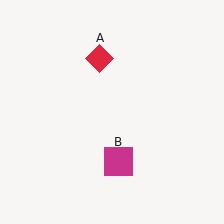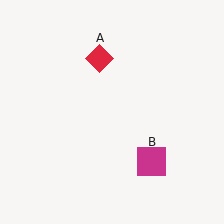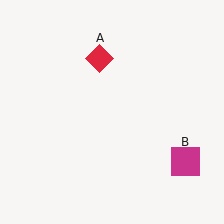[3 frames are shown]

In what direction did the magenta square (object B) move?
The magenta square (object B) moved right.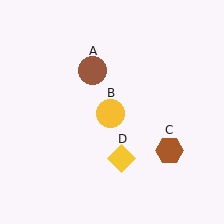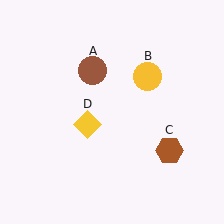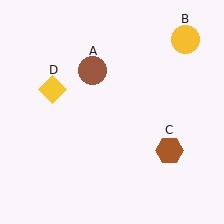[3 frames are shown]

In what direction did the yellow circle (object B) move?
The yellow circle (object B) moved up and to the right.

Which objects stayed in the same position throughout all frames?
Brown circle (object A) and brown hexagon (object C) remained stationary.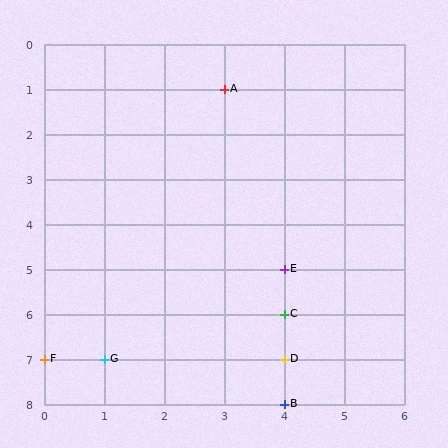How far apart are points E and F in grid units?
Points E and F are 4 columns and 2 rows apart (about 4.5 grid units diagonally).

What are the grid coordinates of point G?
Point G is at grid coordinates (1, 7).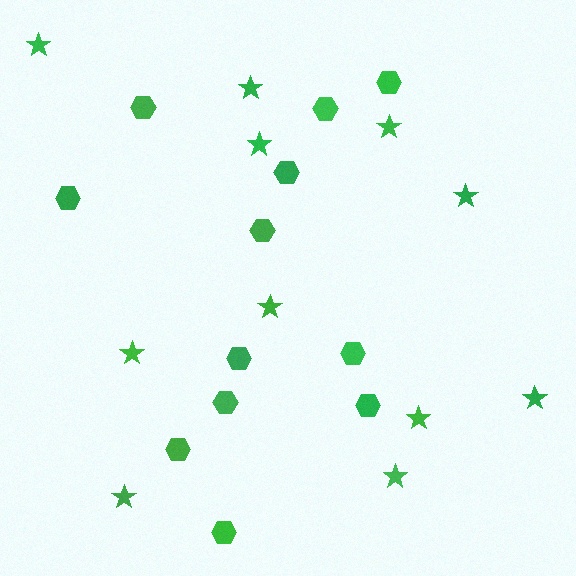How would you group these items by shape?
There are 2 groups: one group of hexagons (12) and one group of stars (11).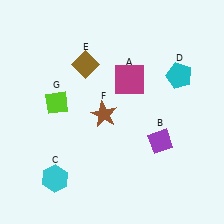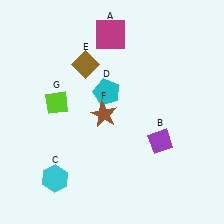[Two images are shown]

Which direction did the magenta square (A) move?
The magenta square (A) moved up.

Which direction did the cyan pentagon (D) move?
The cyan pentagon (D) moved left.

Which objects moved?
The objects that moved are: the magenta square (A), the cyan pentagon (D).